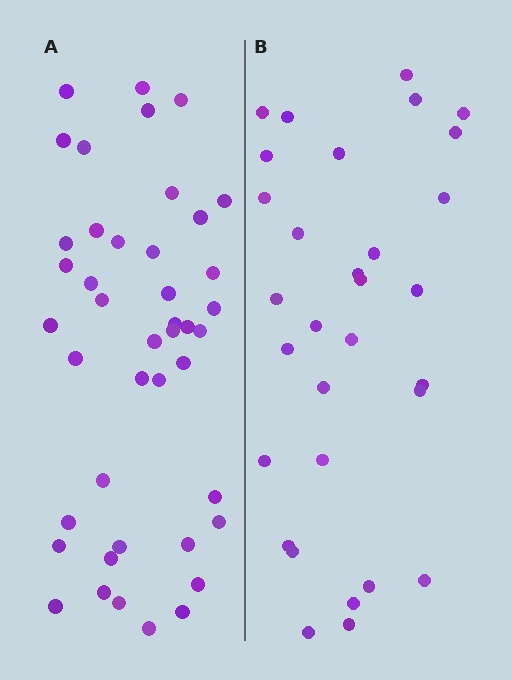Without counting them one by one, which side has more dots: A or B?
Region A (the left region) has more dots.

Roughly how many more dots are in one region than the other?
Region A has roughly 12 or so more dots than region B.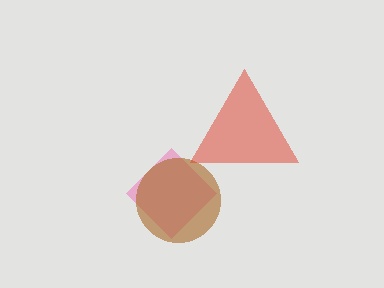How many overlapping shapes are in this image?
There are 3 overlapping shapes in the image.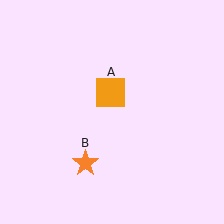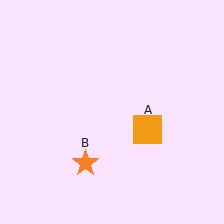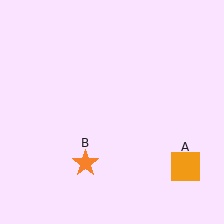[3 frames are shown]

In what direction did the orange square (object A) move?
The orange square (object A) moved down and to the right.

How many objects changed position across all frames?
1 object changed position: orange square (object A).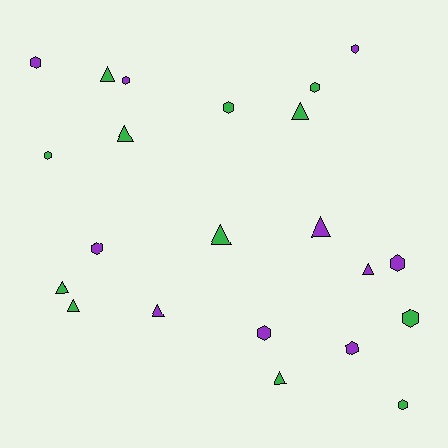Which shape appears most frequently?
Hexagon, with 12 objects.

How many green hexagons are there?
There are 5 green hexagons.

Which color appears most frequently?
Green, with 12 objects.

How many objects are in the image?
There are 22 objects.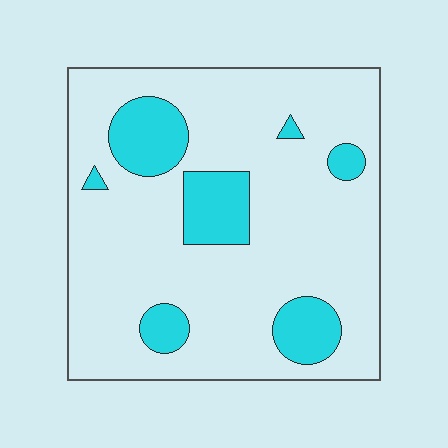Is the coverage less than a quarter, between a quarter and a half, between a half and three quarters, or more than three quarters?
Less than a quarter.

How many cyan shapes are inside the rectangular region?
7.